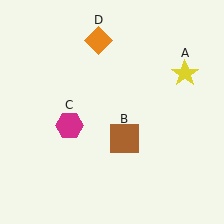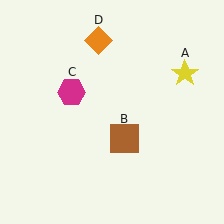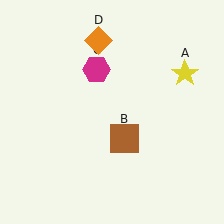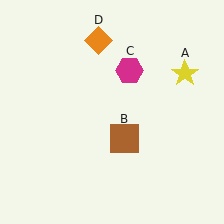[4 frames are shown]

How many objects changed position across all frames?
1 object changed position: magenta hexagon (object C).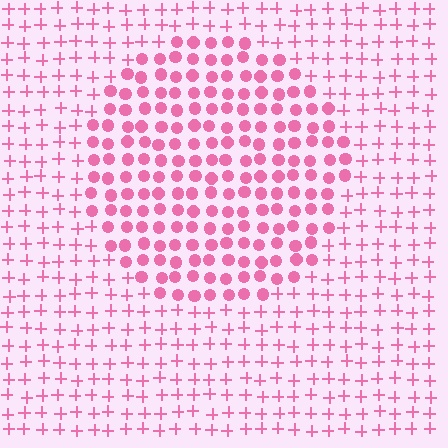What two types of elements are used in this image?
The image uses circles inside the circle region and plus signs outside it.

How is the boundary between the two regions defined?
The boundary is defined by a change in element shape: circles inside vs. plus signs outside. All elements share the same color and spacing.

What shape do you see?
I see a circle.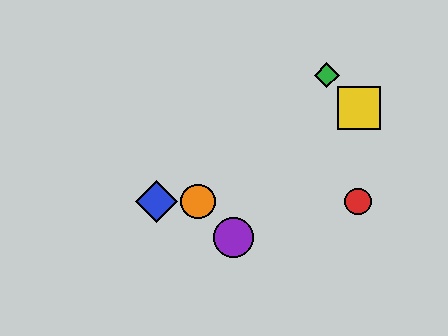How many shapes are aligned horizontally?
3 shapes (the red circle, the blue diamond, the orange circle) are aligned horizontally.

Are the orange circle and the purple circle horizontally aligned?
No, the orange circle is at y≈202 and the purple circle is at y≈238.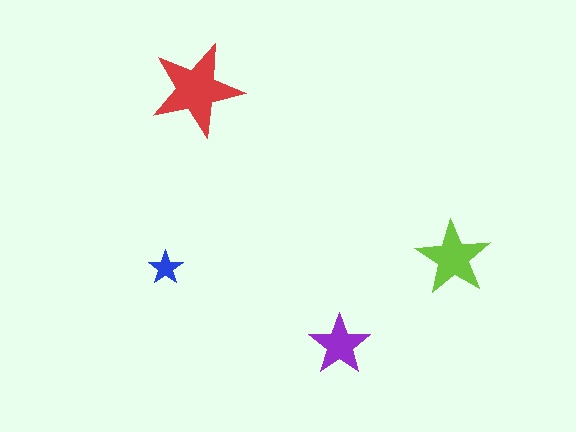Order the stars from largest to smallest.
the red one, the lime one, the purple one, the blue one.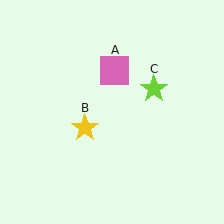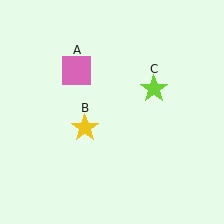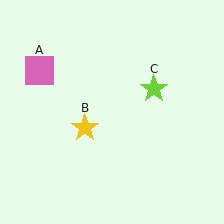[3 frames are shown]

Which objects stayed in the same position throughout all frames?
Yellow star (object B) and lime star (object C) remained stationary.